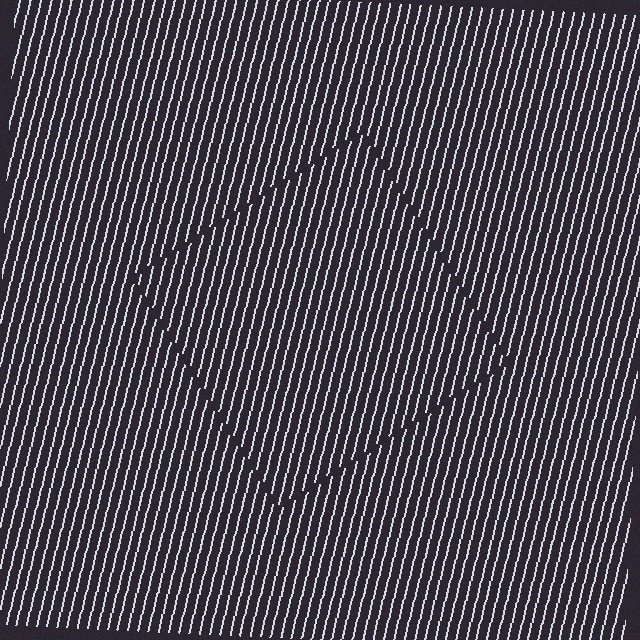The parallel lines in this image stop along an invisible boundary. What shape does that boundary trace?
An illusory square. The interior of the shape contains the same grating, shifted by half a period — the contour is defined by the phase discontinuity where line-ends from the inner and outer gratings abut.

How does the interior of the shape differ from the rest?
The interior of the shape contains the same grating, shifted by half a period — the contour is defined by the phase discontinuity where line-ends from the inner and outer gratings abut.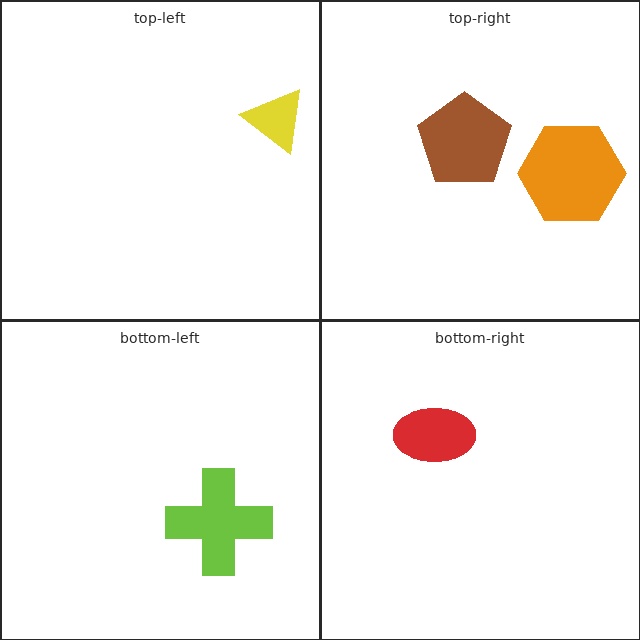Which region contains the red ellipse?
The bottom-right region.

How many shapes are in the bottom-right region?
1.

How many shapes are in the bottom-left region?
1.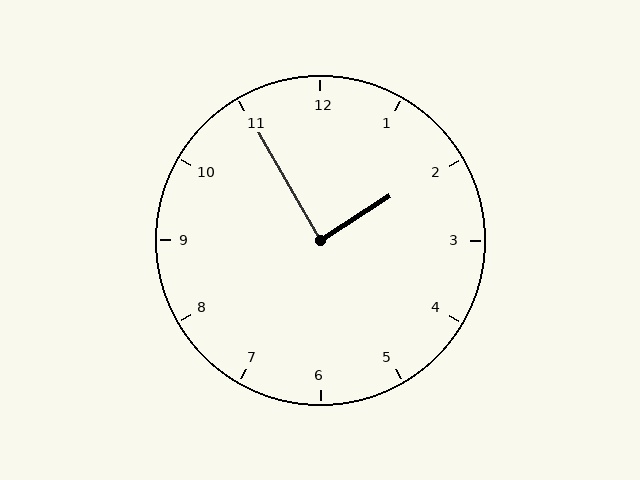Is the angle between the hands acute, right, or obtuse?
It is right.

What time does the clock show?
1:55.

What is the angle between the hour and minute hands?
Approximately 88 degrees.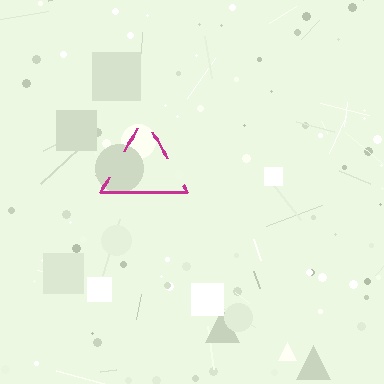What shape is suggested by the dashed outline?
The dashed outline suggests a triangle.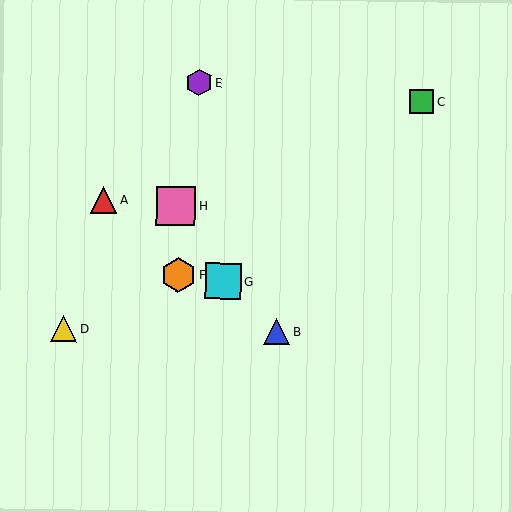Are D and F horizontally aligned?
No, D is at y≈329 and F is at y≈275.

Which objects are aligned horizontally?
Objects B, D are aligned horizontally.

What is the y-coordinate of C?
Object C is at y≈102.